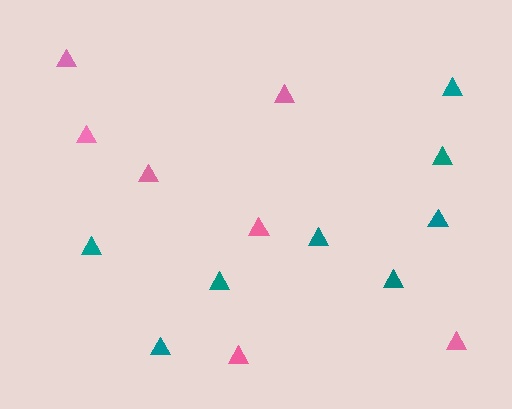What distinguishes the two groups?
There are 2 groups: one group of teal triangles (8) and one group of pink triangles (7).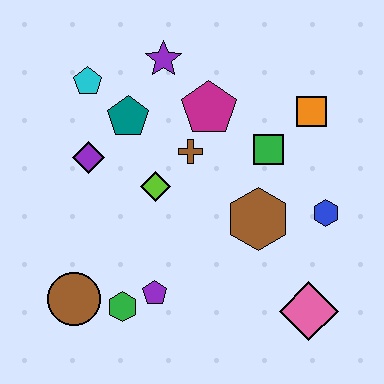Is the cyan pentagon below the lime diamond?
No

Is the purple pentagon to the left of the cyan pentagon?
No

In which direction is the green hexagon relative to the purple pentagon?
The green hexagon is to the left of the purple pentagon.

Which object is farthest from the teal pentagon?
The pink diamond is farthest from the teal pentagon.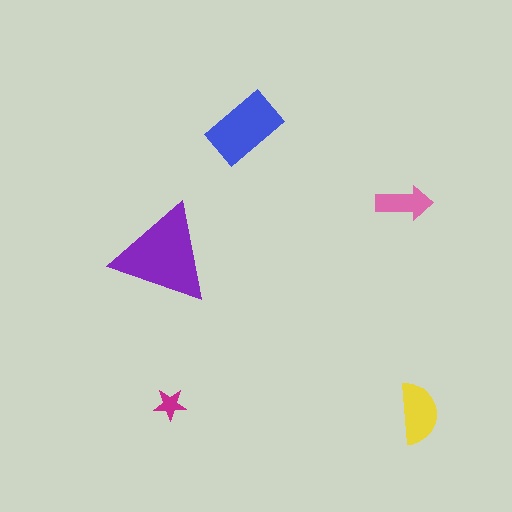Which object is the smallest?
The magenta star.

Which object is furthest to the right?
The yellow semicircle is rightmost.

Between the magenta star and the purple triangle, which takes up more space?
The purple triangle.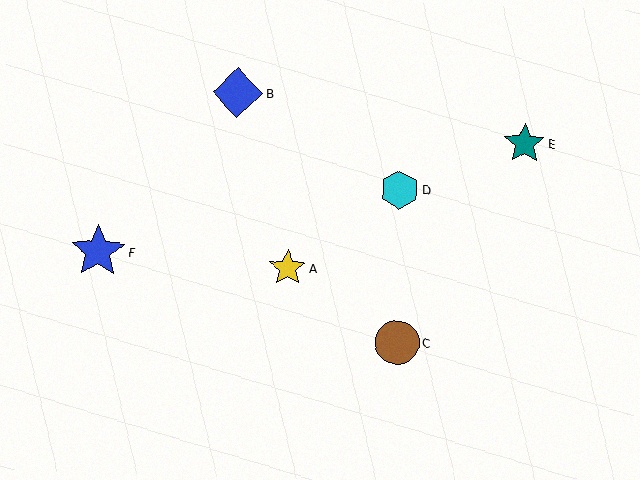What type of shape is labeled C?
Shape C is a brown circle.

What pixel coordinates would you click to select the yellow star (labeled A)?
Click at (287, 268) to select the yellow star A.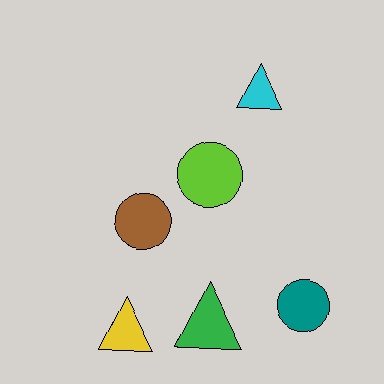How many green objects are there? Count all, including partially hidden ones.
There is 1 green object.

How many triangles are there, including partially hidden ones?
There are 3 triangles.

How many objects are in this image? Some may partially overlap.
There are 6 objects.